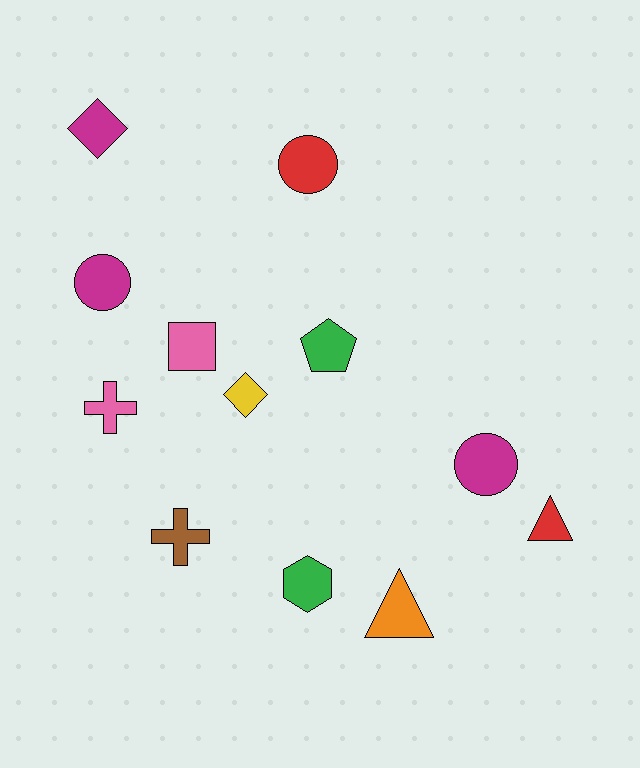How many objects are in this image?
There are 12 objects.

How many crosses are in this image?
There are 2 crosses.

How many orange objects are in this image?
There is 1 orange object.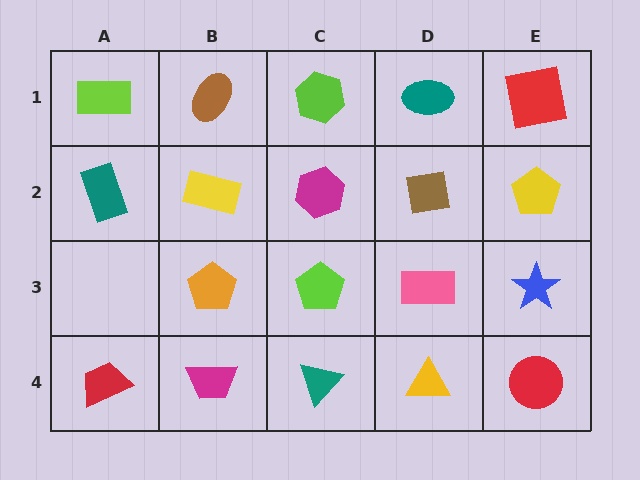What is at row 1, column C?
A lime hexagon.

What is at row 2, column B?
A yellow rectangle.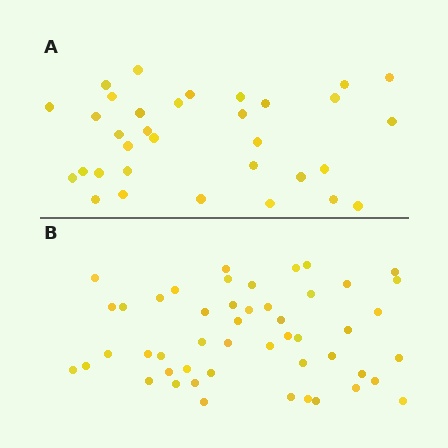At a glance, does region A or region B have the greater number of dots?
Region B (the bottom region) has more dots.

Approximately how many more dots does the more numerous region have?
Region B has approximately 15 more dots than region A.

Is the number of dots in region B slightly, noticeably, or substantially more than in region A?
Region B has substantially more. The ratio is roughly 1.5 to 1.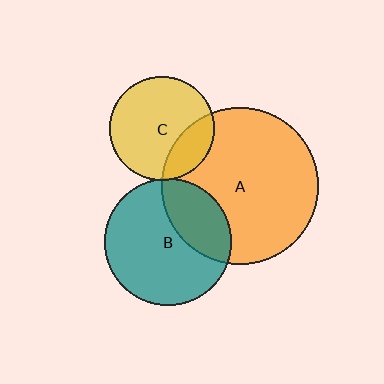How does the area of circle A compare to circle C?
Approximately 2.3 times.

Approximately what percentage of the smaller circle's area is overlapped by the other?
Approximately 5%.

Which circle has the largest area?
Circle A (orange).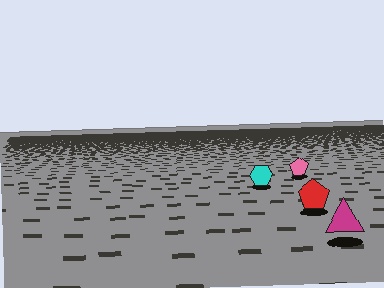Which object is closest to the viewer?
The magenta triangle is closest. The texture marks near it are larger and more spread out.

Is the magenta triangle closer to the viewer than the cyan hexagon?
Yes. The magenta triangle is closer — you can tell from the texture gradient: the ground texture is coarser near it.